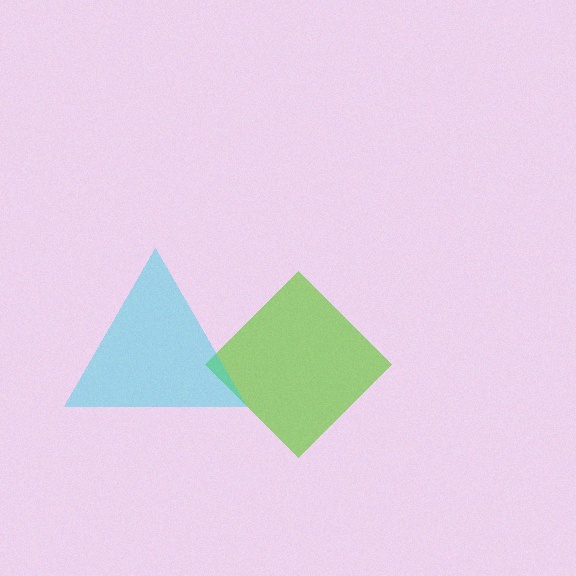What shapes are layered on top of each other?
The layered shapes are: a lime diamond, a cyan triangle.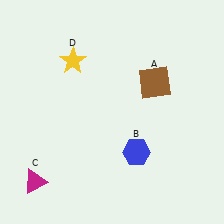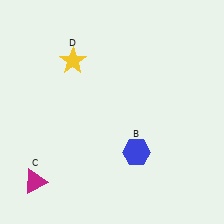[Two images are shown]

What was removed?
The brown square (A) was removed in Image 2.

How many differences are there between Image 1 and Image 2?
There is 1 difference between the two images.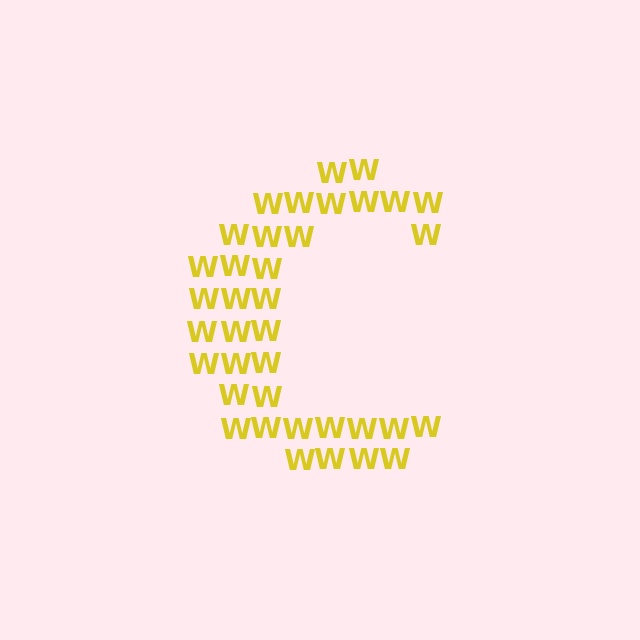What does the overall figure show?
The overall figure shows the letter C.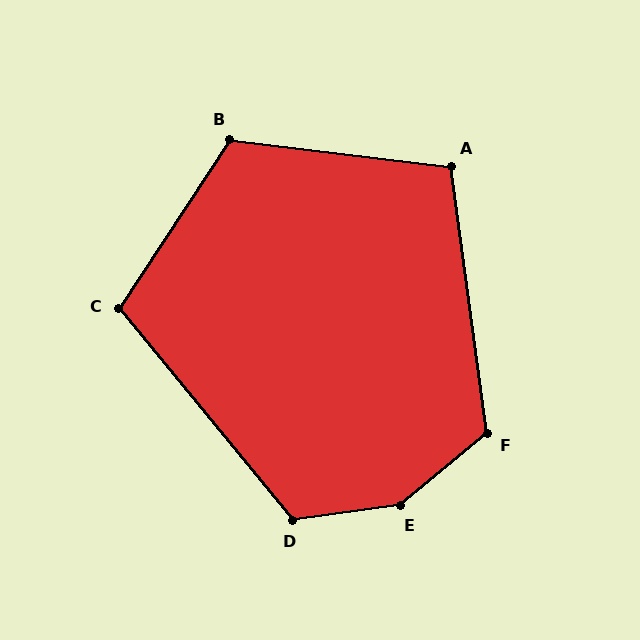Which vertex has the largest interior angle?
E, at approximately 148 degrees.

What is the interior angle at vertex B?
Approximately 116 degrees (obtuse).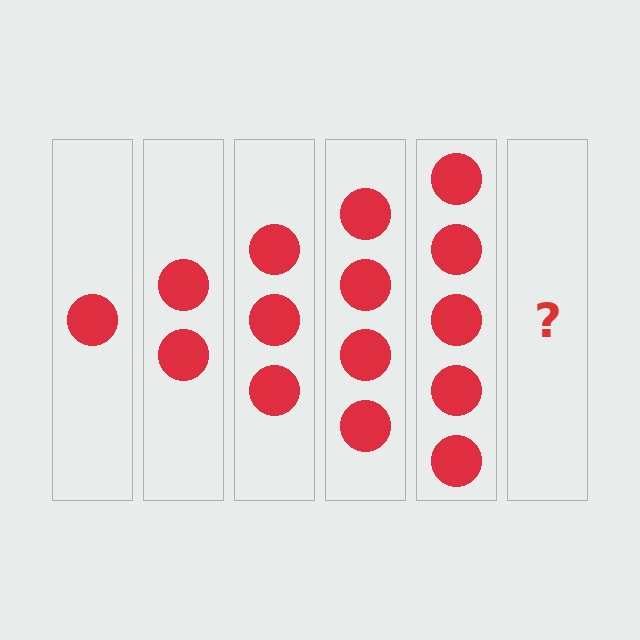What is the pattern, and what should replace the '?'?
The pattern is that each step adds one more circle. The '?' should be 6 circles.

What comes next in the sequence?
The next element should be 6 circles.